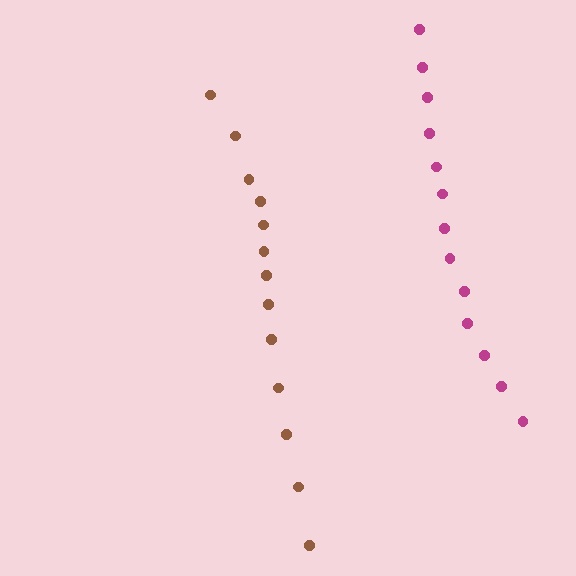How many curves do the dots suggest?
There are 2 distinct paths.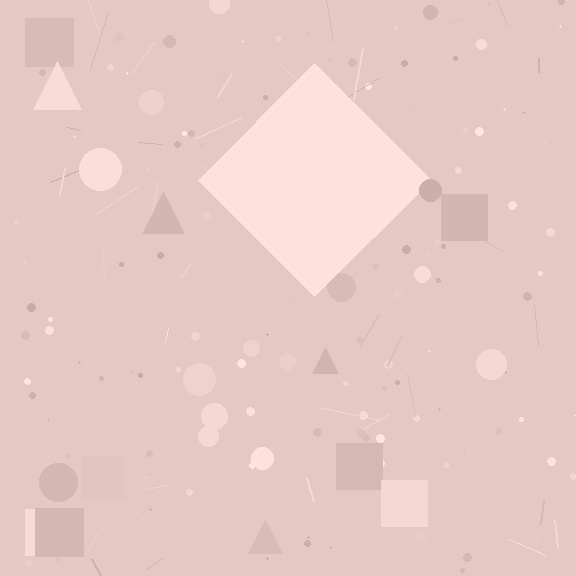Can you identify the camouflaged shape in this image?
The camouflaged shape is a diamond.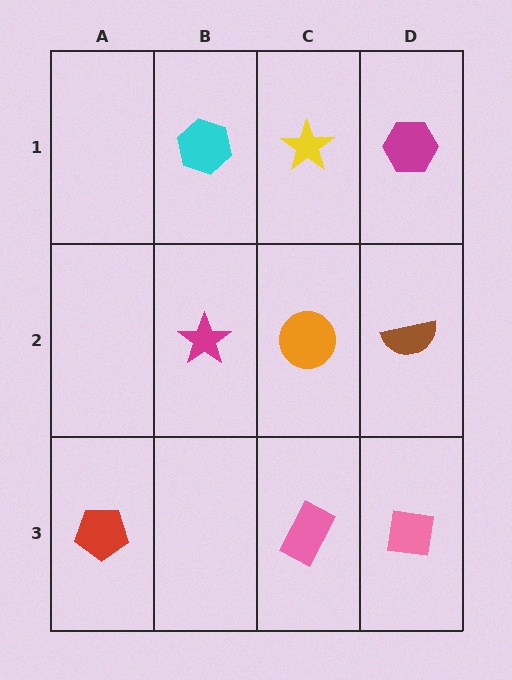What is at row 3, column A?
A red pentagon.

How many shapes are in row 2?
3 shapes.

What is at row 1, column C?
A yellow star.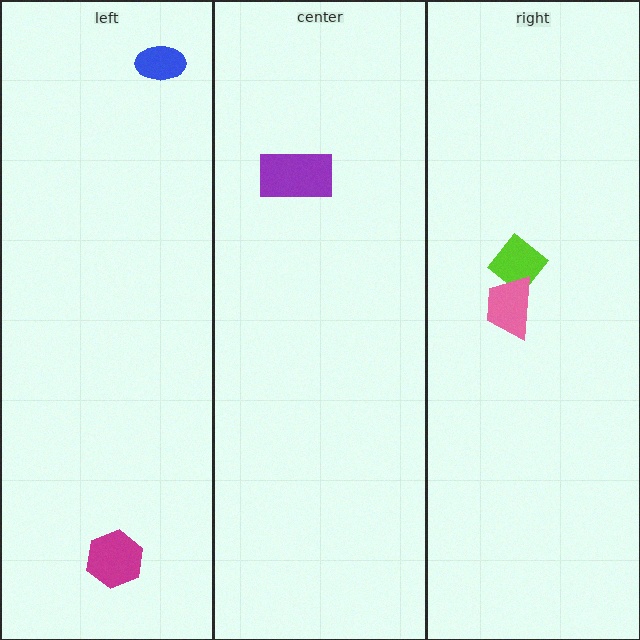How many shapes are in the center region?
1.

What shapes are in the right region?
The lime diamond, the pink trapezoid.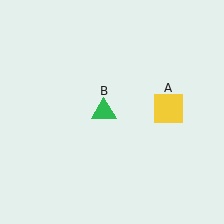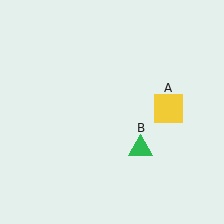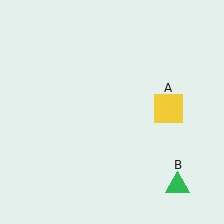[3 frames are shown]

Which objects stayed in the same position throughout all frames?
Yellow square (object A) remained stationary.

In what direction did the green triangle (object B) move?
The green triangle (object B) moved down and to the right.